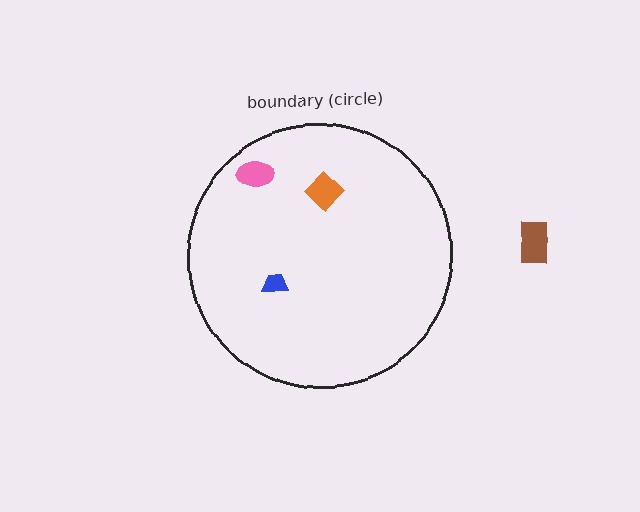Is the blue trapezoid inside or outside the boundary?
Inside.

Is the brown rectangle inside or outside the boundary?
Outside.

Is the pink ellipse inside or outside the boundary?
Inside.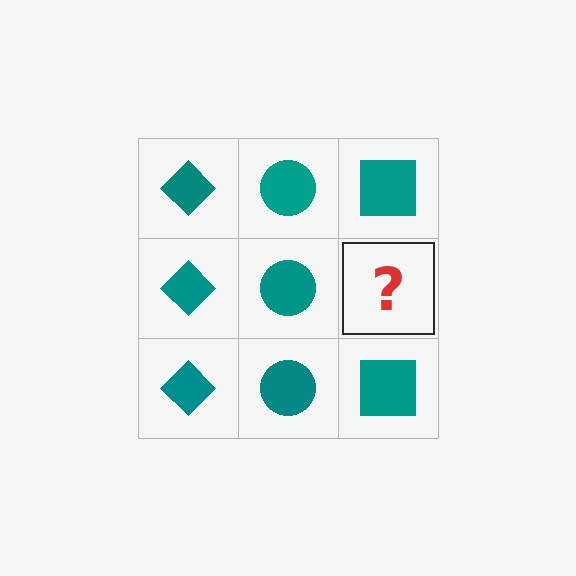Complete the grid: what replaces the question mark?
The question mark should be replaced with a teal square.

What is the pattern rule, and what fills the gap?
The rule is that each column has a consistent shape. The gap should be filled with a teal square.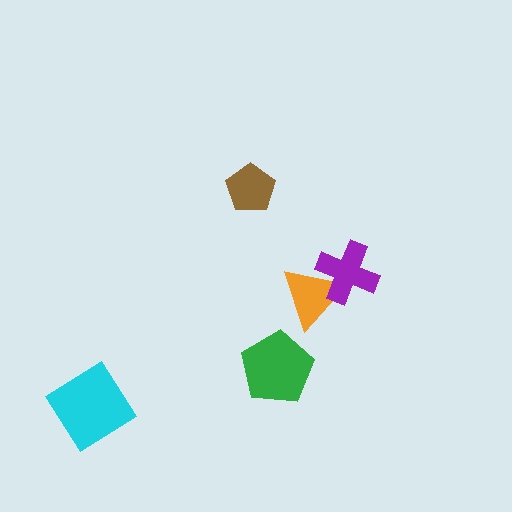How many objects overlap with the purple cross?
1 object overlaps with the purple cross.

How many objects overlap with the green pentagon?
0 objects overlap with the green pentagon.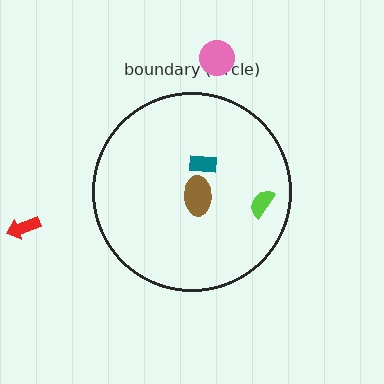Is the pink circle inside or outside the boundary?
Outside.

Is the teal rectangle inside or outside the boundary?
Inside.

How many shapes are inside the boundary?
3 inside, 2 outside.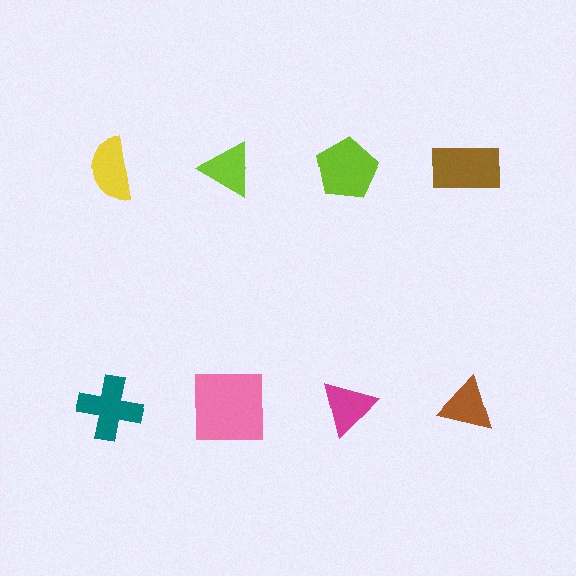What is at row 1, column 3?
A lime pentagon.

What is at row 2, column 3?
A magenta triangle.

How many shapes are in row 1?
4 shapes.